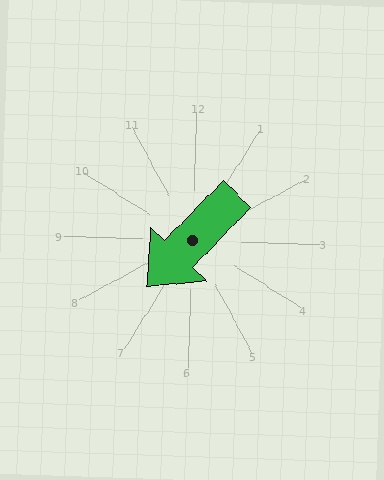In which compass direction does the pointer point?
Southwest.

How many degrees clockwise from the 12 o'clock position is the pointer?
Approximately 222 degrees.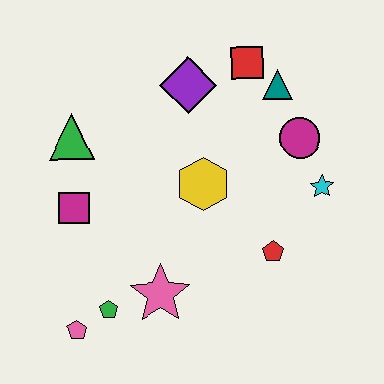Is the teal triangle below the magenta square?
No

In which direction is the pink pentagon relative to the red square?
The pink pentagon is below the red square.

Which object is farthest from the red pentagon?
The green triangle is farthest from the red pentagon.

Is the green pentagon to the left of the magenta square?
No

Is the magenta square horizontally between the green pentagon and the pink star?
No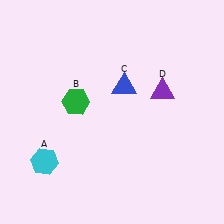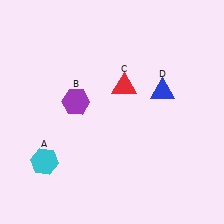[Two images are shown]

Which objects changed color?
B changed from green to purple. C changed from blue to red. D changed from purple to blue.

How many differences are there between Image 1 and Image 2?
There are 3 differences between the two images.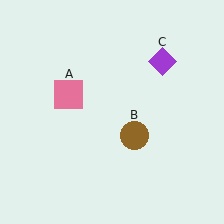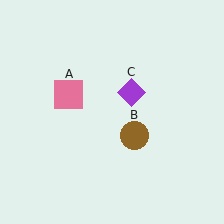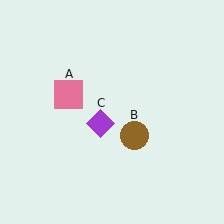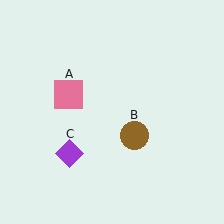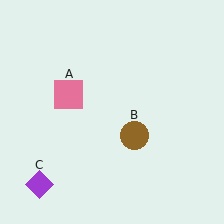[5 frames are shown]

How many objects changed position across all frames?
1 object changed position: purple diamond (object C).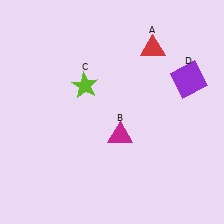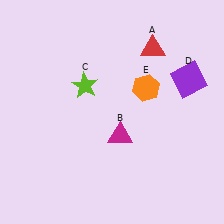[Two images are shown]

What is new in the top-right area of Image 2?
An orange hexagon (E) was added in the top-right area of Image 2.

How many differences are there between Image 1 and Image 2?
There is 1 difference between the two images.